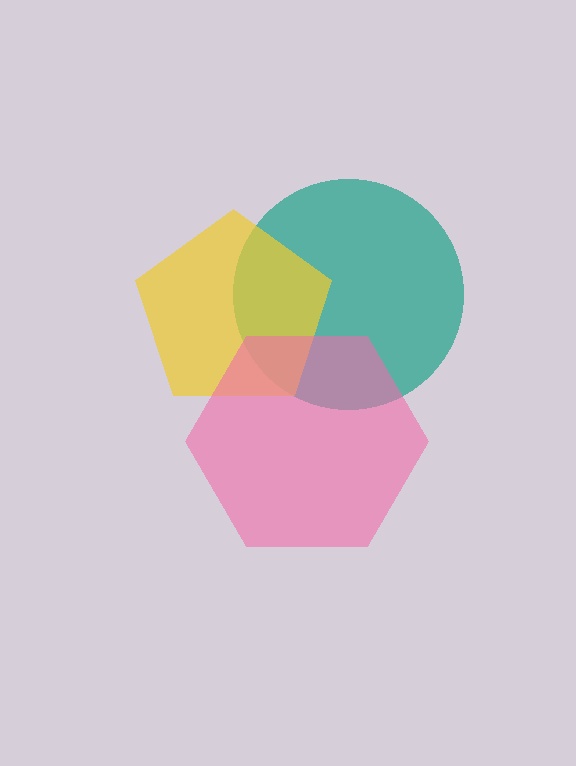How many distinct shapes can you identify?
There are 3 distinct shapes: a teal circle, a yellow pentagon, a pink hexagon.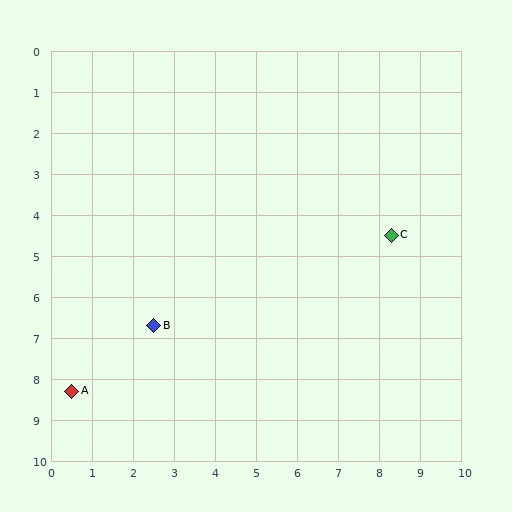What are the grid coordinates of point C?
Point C is at approximately (8.3, 4.5).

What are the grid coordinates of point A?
Point A is at approximately (0.5, 8.3).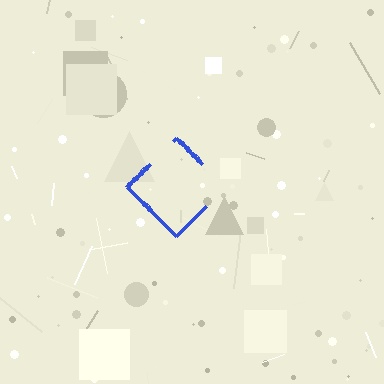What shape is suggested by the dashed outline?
The dashed outline suggests a diamond.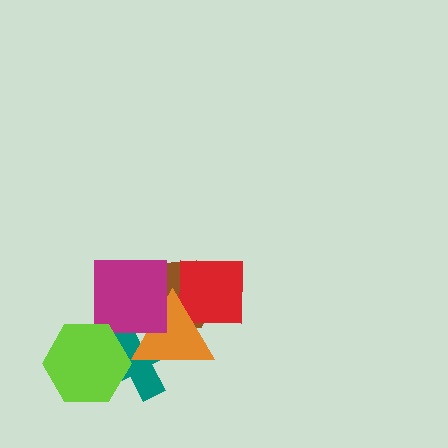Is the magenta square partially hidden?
No, no other shape covers it.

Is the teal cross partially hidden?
Yes, it is partially covered by another shape.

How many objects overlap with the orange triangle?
4 objects overlap with the orange triangle.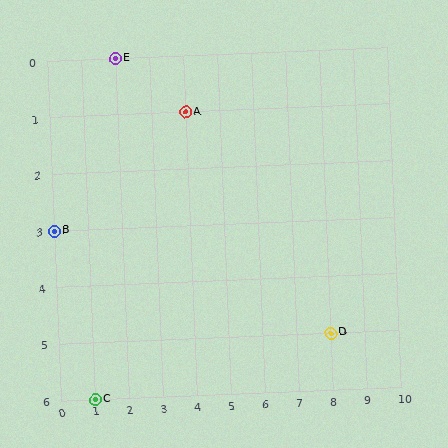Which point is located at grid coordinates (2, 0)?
Point E is at (2, 0).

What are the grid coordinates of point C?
Point C is at grid coordinates (1, 6).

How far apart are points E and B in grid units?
Points E and B are 2 columns and 3 rows apart (about 3.6 grid units diagonally).